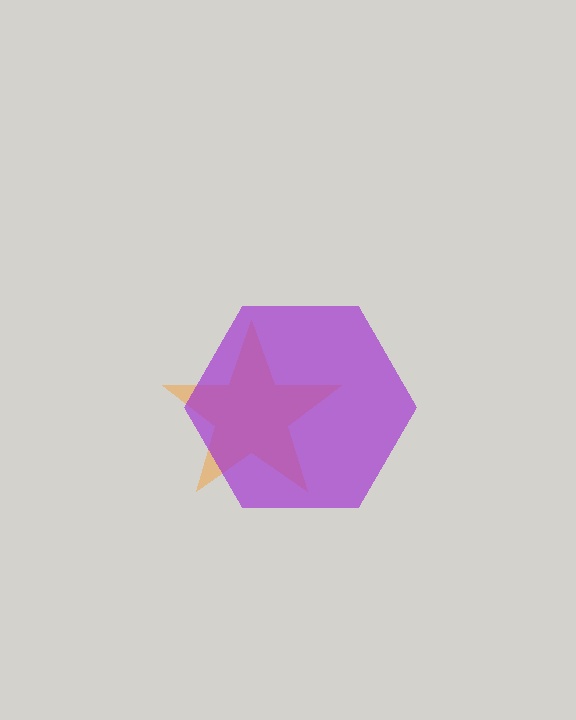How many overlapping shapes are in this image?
There are 2 overlapping shapes in the image.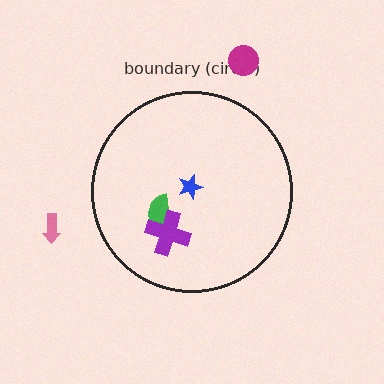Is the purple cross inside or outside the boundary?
Inside.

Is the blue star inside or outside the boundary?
Inside.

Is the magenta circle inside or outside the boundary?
Outside.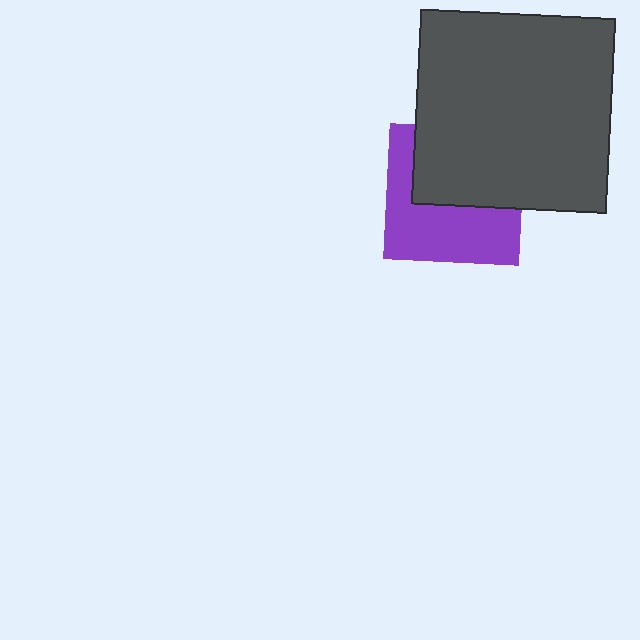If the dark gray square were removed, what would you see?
You would see the complete purple square.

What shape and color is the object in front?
The object in front is a dark gray square.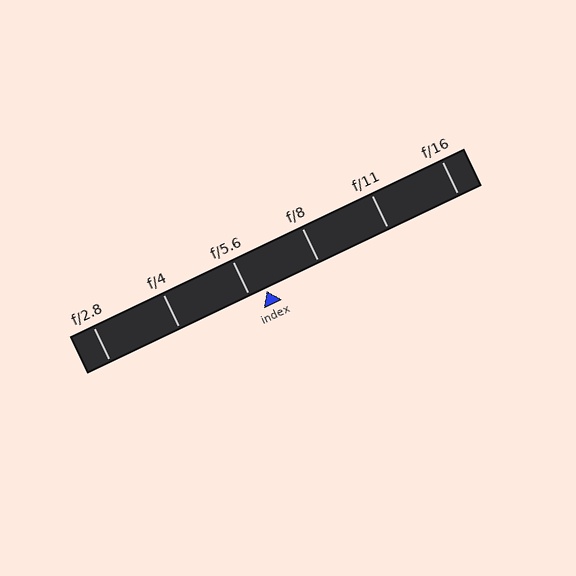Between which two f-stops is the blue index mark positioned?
The index mark is between f/5.6 and f/8.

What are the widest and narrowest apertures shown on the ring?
The widest aperture shown is f/2.8 and the narrowest is f/16.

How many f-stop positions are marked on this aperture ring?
There are 6 f-stop positions marked.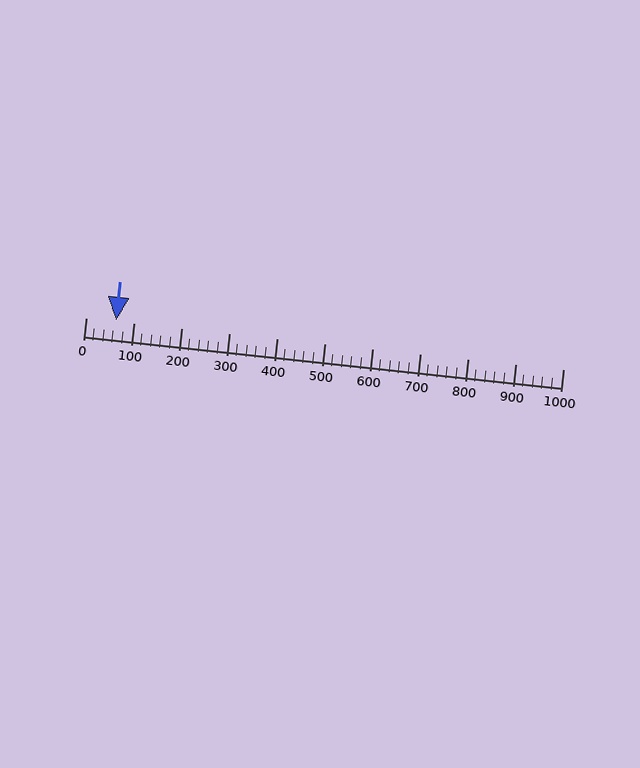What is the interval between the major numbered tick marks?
The major tick marks are spaced 100 units apart.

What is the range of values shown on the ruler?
The ruler shows values from 0 to 1000.